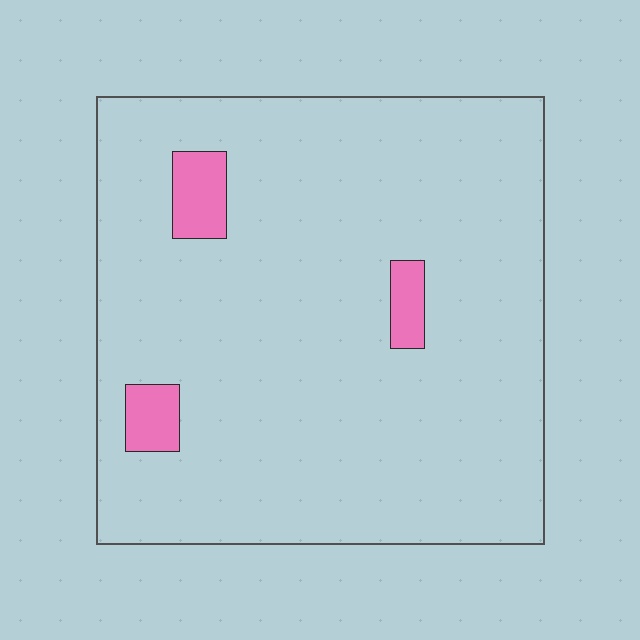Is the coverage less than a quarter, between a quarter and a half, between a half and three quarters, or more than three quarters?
Less than a quarter.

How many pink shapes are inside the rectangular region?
3.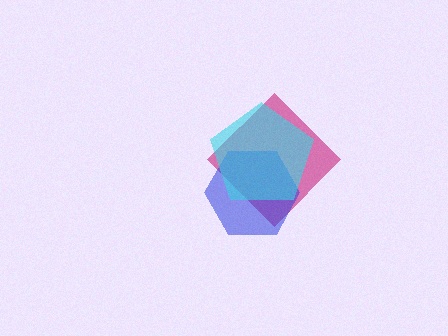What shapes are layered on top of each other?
The layered shapes are: a magenta diamond, a blue hexagon, a cyan pentagon.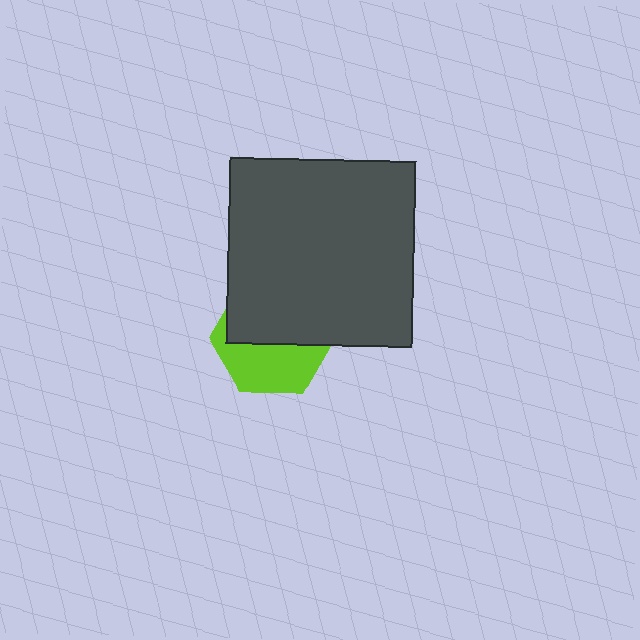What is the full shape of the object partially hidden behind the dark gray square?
The partially hidden object is a lime hexagon.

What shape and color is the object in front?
The object in front is a dark gray square.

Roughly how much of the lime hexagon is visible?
About half of it is visible (roughly 45%).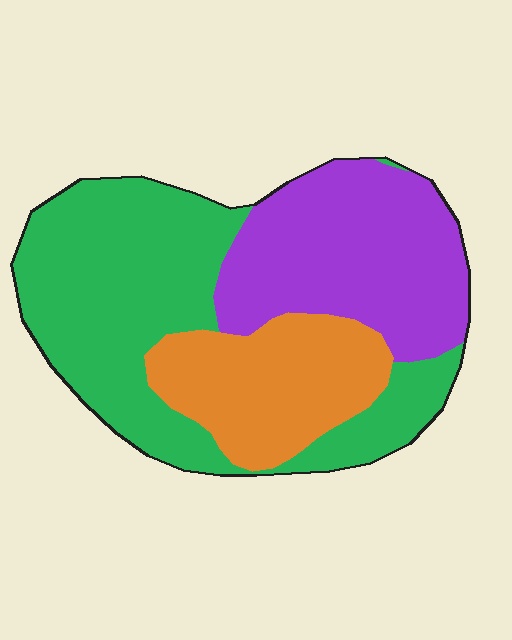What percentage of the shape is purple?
Purple takes up about one third (1/3) of the shape.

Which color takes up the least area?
Orange, at roughly 25%.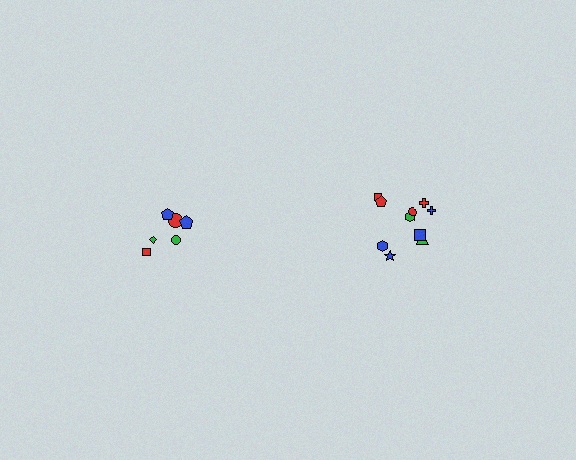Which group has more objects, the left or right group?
The right group.